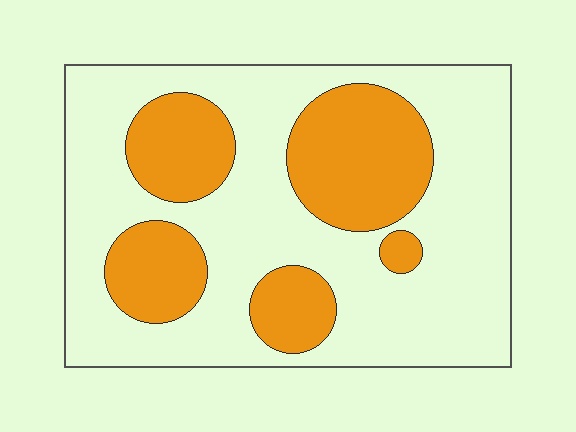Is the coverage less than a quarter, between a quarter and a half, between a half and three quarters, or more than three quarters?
Between a quarter and a half.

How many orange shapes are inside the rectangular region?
5.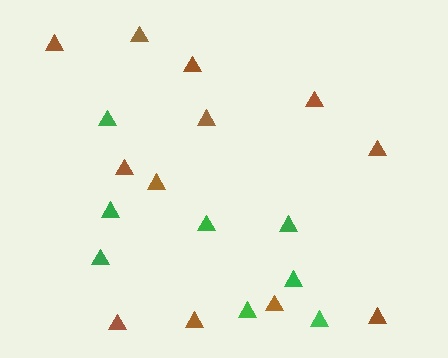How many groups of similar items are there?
There are 2 groups: one group of green triangles (8) and one group of brown triangles (12).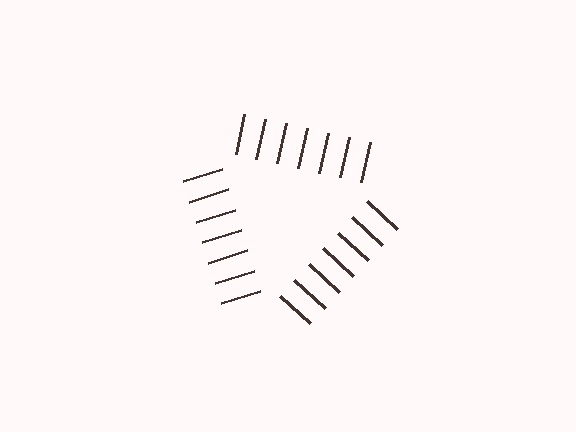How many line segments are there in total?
21 — 7 along each of the 3 edges.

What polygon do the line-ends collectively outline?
An illusory triangle — the line segments terminate on its edges but no continuous stroke is drawn.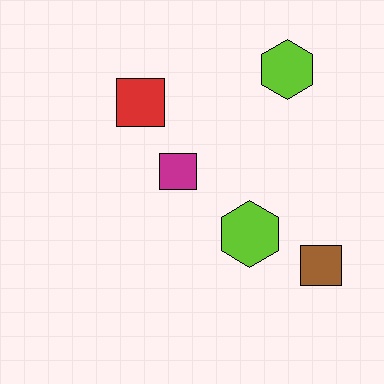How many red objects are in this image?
There is 1 red object.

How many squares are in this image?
There are 3 squares.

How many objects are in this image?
There are 5 objects.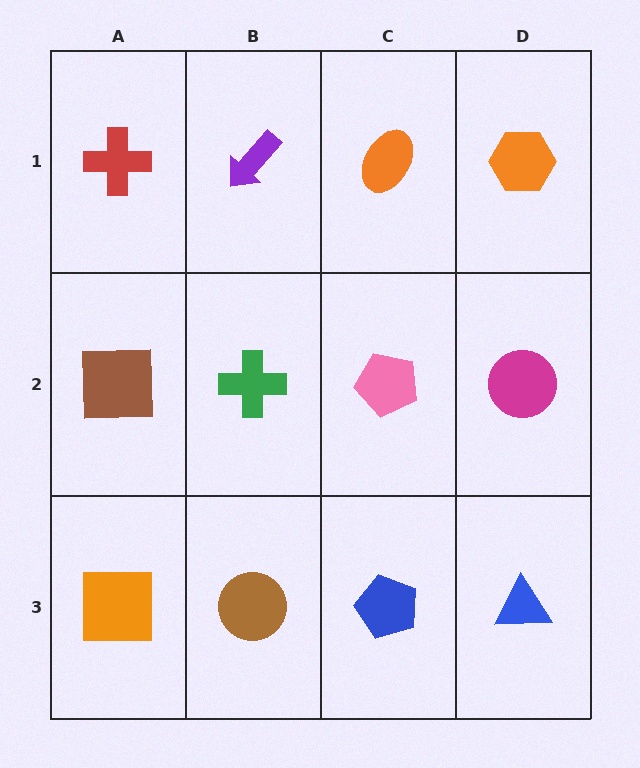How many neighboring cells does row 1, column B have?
3.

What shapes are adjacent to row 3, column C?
A pink pentagon (row 2, column C), a brown circle (row 3, column B), a blue triangle (row 3, column D).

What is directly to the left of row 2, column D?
A pink pentagon.